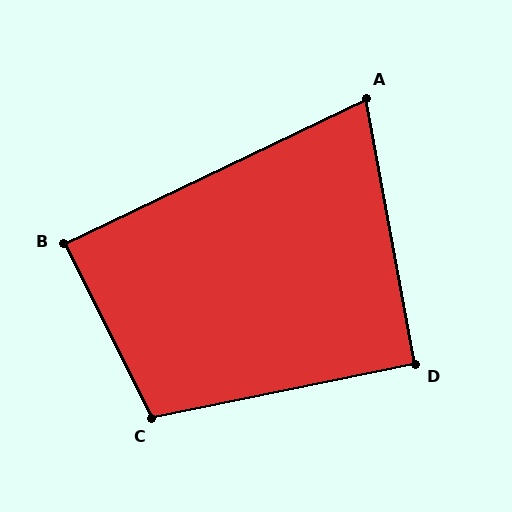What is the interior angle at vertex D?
Approximately 91 degrees (approximately right).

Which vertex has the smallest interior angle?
A, at approximately 75 degrees.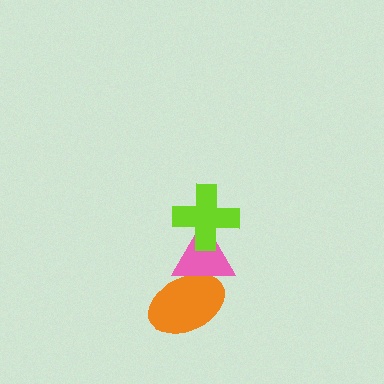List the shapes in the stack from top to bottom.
From top to bottom: the lime cross, the pink triangle, the orange ellipse.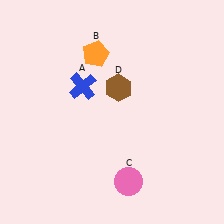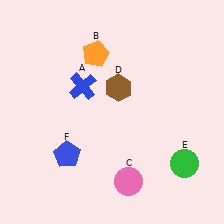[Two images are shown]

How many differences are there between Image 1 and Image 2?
There are 2 differences between the two images.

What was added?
A green circle (E), a blue pentagon (F) were added in Image 2.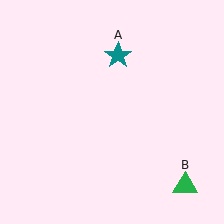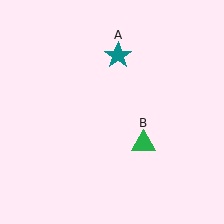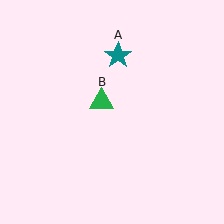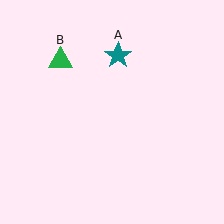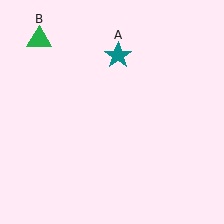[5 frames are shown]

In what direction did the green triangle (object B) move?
The green triangle (object B) moved up and to the left.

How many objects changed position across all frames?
1 object changed position: green triangle (object B).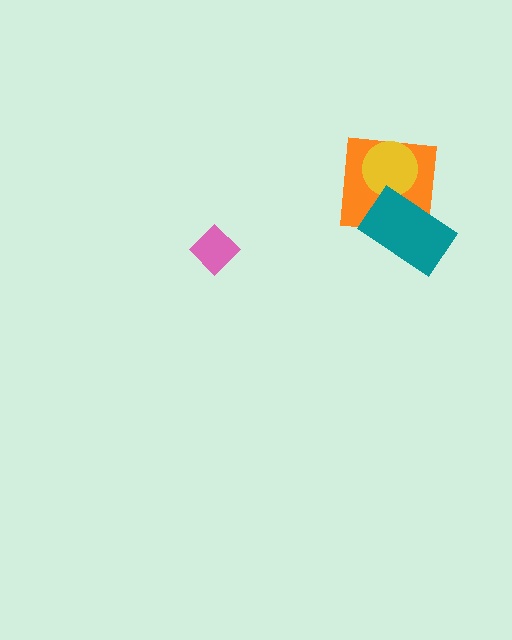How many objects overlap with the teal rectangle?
1 object overlaps with the teal rectangle.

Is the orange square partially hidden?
Yes, it is partially covered by another shape.